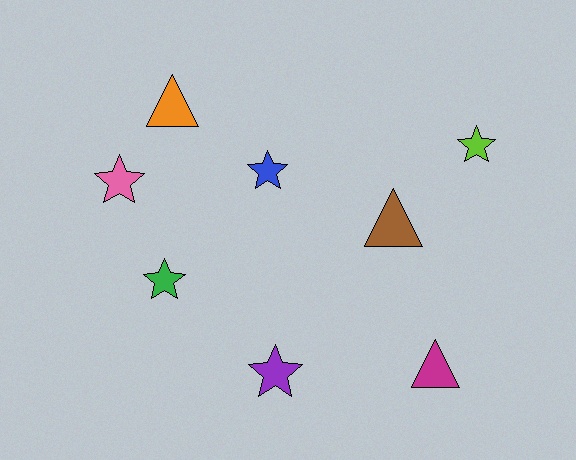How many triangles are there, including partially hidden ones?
There are 3 triangles.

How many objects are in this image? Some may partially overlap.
There are 8 objects.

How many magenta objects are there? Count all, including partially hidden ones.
There is 1 magenta object.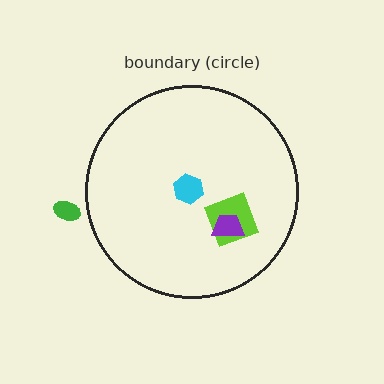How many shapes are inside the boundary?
3 inside, 1 outside.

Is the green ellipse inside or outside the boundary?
Outside.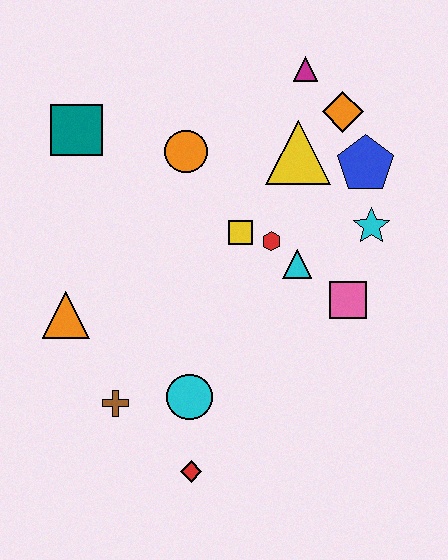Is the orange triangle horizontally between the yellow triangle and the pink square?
No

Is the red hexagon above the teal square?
No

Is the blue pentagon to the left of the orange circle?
No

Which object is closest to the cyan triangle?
The red hexagon is closest to the cyan triangle.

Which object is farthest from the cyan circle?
The magenta triangle is farthest from the cyan circle.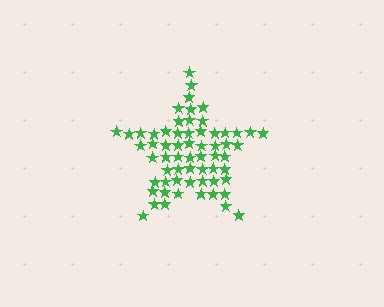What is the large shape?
The large shape is a star.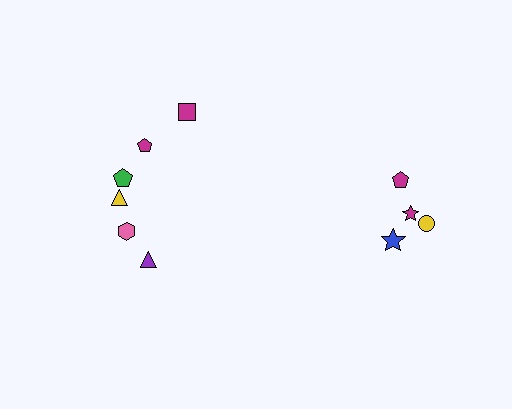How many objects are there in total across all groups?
There are 10 objects.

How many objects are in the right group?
There are 4 objects.